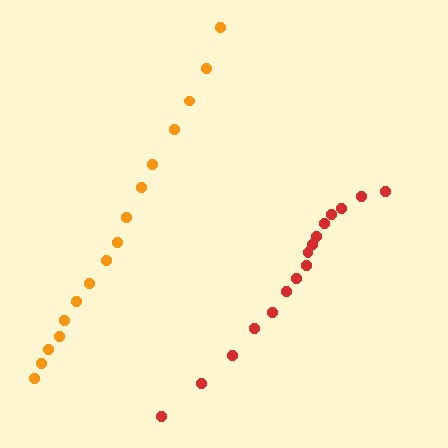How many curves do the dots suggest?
There are 2 distinct paths.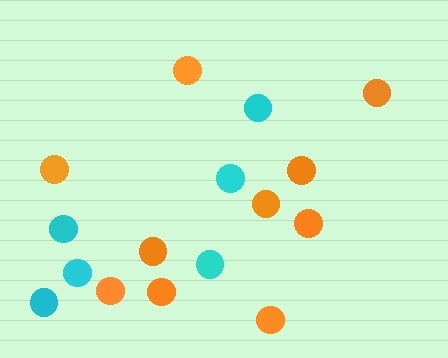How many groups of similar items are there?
There are 2 groups: one group of cyan circles (6) and one group of orange circles (10).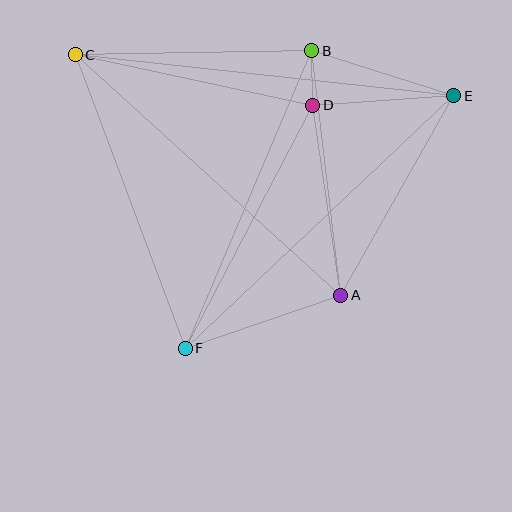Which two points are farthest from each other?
Points C and E are farthest from each other.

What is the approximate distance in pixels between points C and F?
The distance between C and F is approximately 314 pixels.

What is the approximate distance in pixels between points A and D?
The distance between A and D is approximately 192 pixels.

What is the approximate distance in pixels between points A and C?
The distance between A and C is approximately 359 pixels.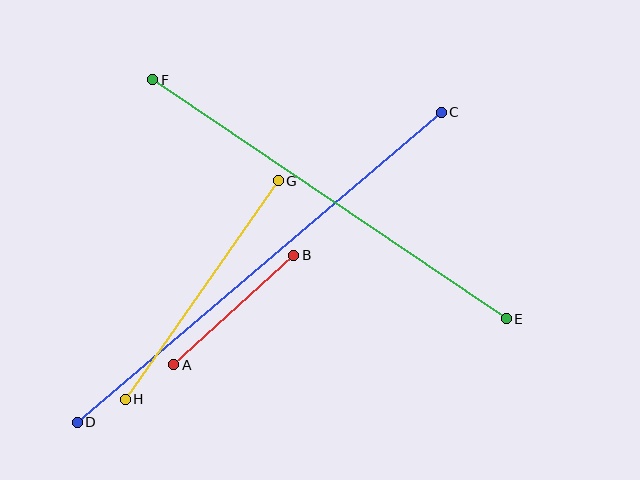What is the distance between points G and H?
The distance is approximately 267 pixels.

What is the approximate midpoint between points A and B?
The midpoint is at approximately (234, 310) pixels.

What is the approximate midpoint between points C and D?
The midpoint is at approximately (259, 267) pixels.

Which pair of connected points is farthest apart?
Points C and D are farthest apart.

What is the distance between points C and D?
The distance is approximately 478 pixels.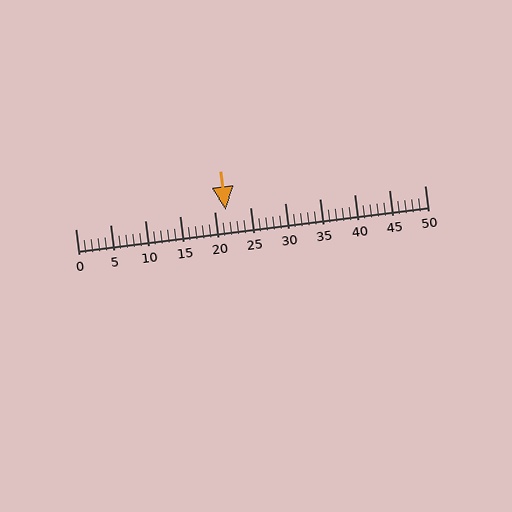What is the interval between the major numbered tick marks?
The major tick marks are spaced 5 units apart.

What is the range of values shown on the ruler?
The ruler shows values from 0 to 50.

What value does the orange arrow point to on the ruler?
The orange arrow points to approximately 22.